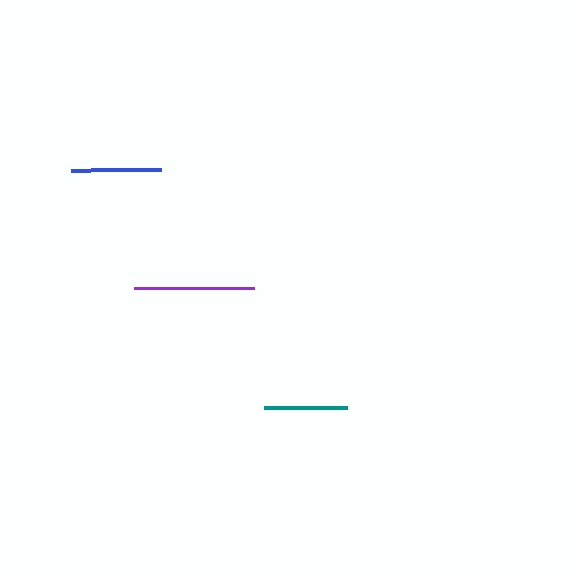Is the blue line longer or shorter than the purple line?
The purple line is longer than the blue line.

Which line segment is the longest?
The purple line is the longest at approximately 121 pixels.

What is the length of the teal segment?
The teal segment is approximately 84 pixels long.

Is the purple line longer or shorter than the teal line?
The purple line is longer than the teal line.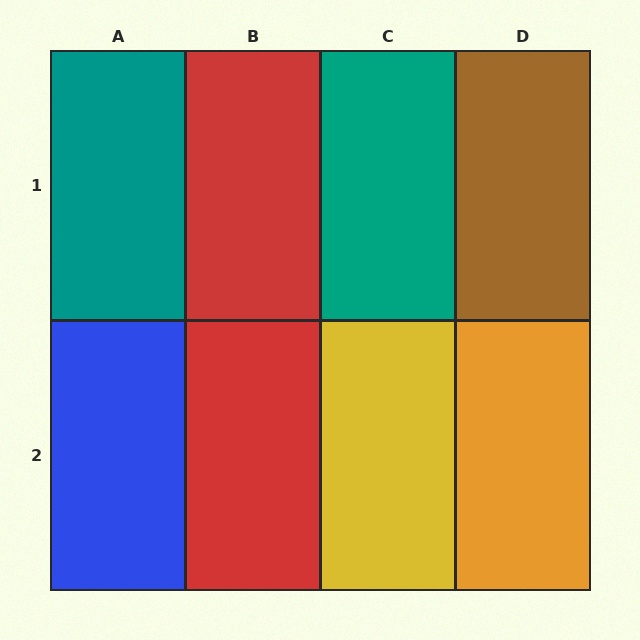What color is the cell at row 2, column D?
Orange.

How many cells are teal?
2 cells are teal.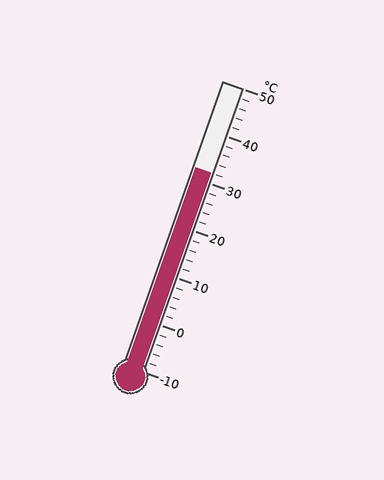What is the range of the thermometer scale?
The thermometer scale ranges from -10°C to 50°C.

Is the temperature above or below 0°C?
The temperature is above 0°C.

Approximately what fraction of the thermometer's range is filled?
The thermometer is filled to approximately 70% of its range.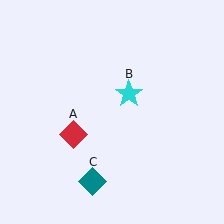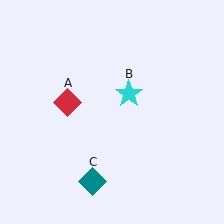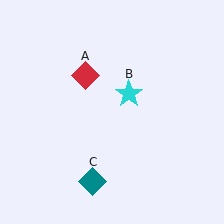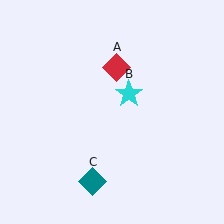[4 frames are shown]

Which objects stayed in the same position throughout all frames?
Cyan star (object B) and teal diamond (object C) remained stationary.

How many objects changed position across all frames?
1 object changed position: red diamond (object A).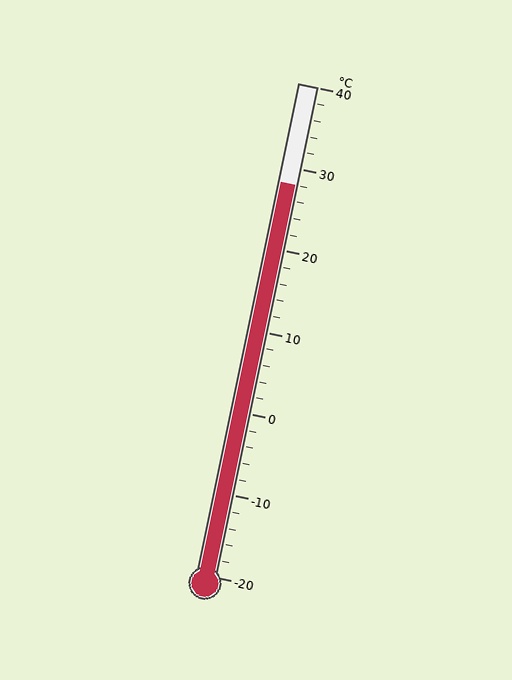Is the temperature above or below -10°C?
The temperature is above -10°C.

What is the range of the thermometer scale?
The thermometer scale ranges from -20°C to 40°C.